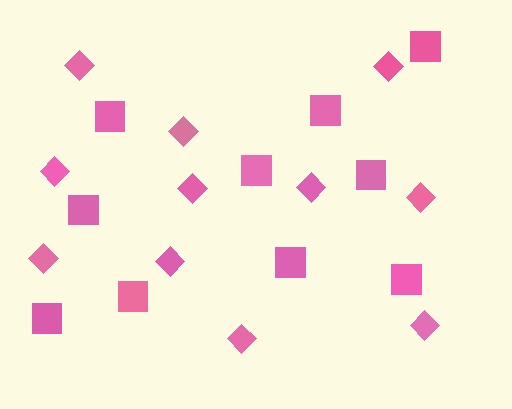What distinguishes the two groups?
There are 2 groups: one group of squares (10) and one group of diamonds (11).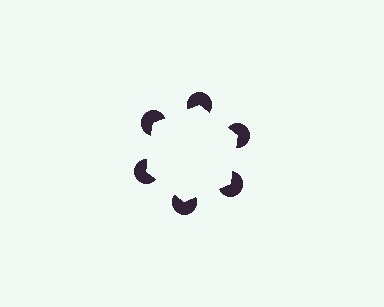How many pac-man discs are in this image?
There are 6 — one at each vertex of the illusory hexagon.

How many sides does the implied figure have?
6 sides.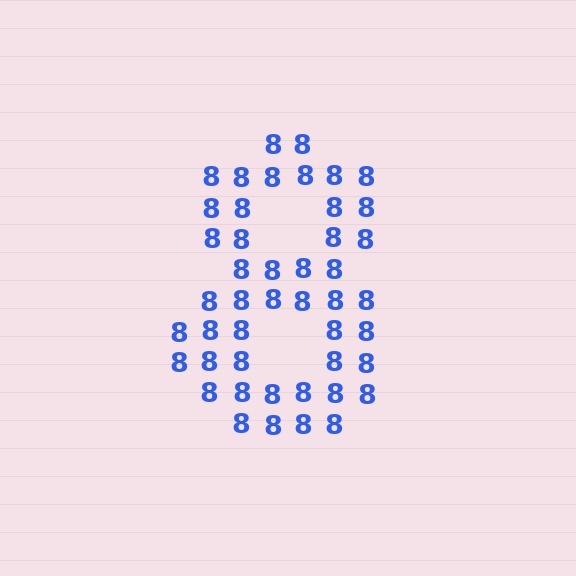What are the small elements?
The small elements are digit 8's.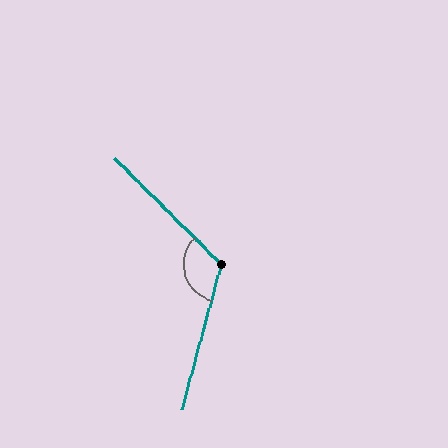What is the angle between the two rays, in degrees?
Approximately 120 degrees.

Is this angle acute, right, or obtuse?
It is obtuse.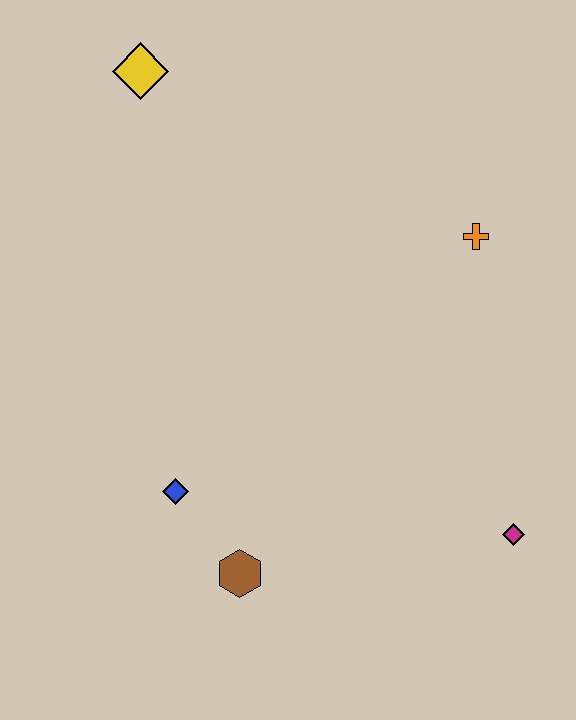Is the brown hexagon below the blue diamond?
Yes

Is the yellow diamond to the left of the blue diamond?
Yes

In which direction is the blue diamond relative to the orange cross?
The blue diamond is to the left of the orange cross.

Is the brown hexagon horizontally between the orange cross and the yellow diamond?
Yes